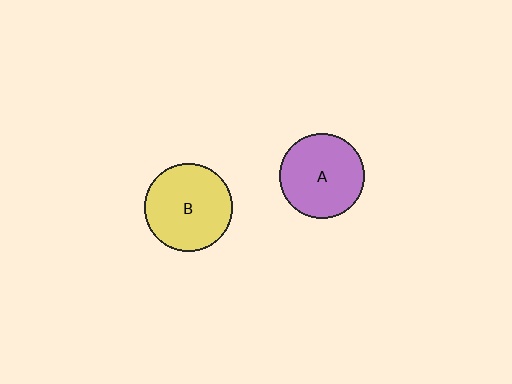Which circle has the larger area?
Circle B (yellow).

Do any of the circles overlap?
No, none of the circles overlap.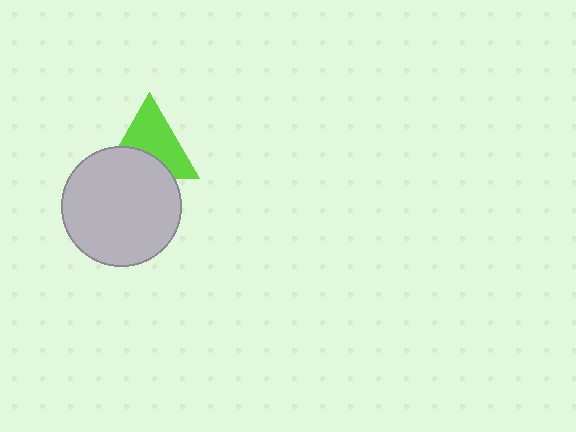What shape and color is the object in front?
The object in front is a light gray circle.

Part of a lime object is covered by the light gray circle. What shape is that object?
It is a triangle.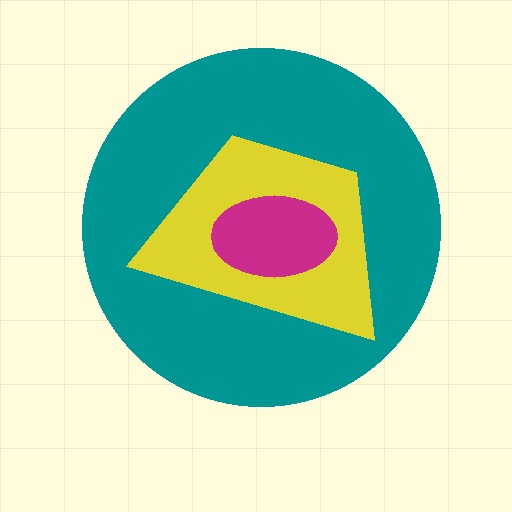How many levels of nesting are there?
3.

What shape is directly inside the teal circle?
The yellow trapezoid.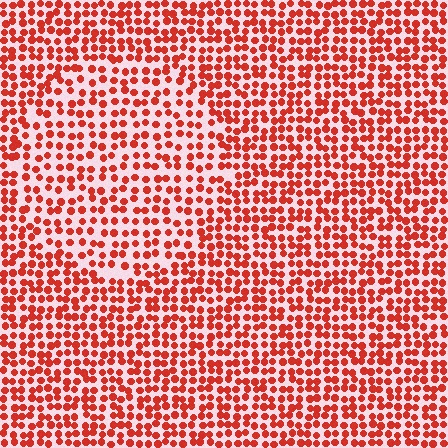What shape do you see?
I see a circle.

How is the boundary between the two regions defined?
The boundary is defined by a change in element density (approximately 1.5x ratio). All elements are the same color, size, and shape.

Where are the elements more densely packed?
The elements are more densely packed outside the circle boundary.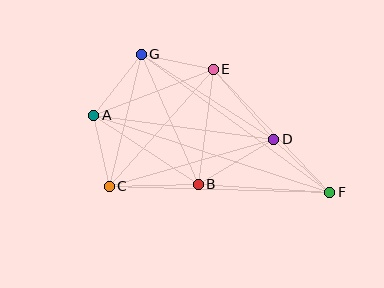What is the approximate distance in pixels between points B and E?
The distance between B and E is approximately 116 pixels.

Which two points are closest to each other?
Points A and C are closest to each other.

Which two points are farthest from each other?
Points A and F are farthest from each other.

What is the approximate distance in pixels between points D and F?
The distance between D and F is approximately 77 pixels.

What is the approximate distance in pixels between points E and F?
The distance between E and F is approximately 170 pixels.